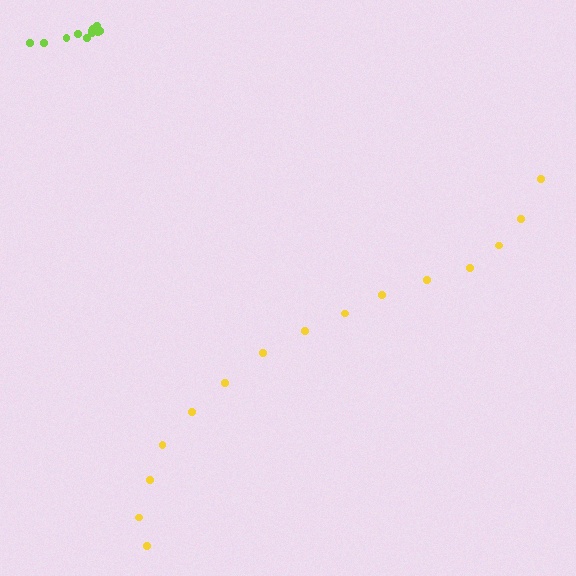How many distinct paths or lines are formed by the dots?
There are 2 distinct paths.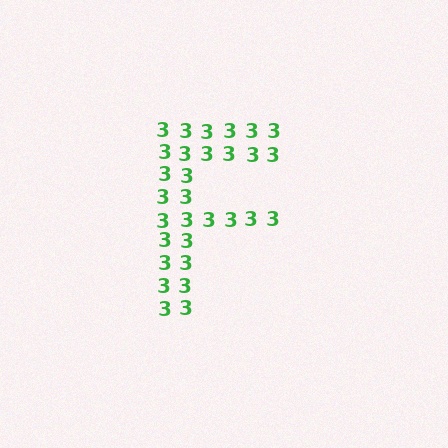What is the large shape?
The large shape is the letter F.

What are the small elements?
The small elements are digit 3's.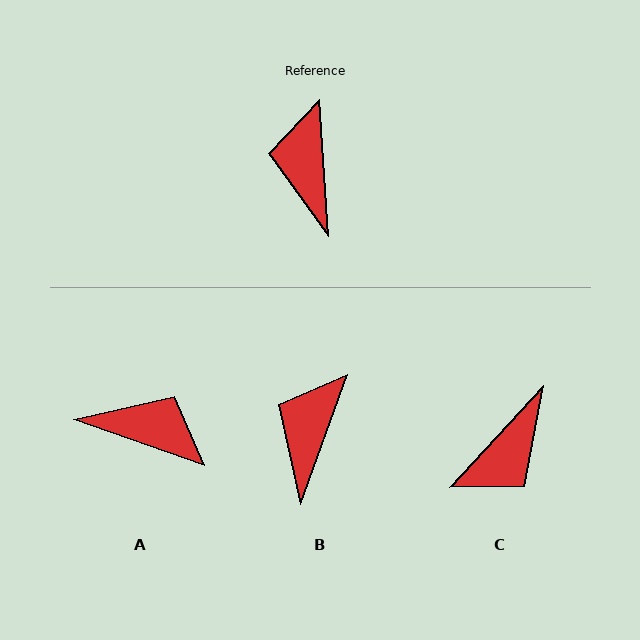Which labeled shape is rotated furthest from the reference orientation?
C, about 134 degrees away.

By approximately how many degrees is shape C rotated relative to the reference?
Approximately 134 degrees counter-clockwise.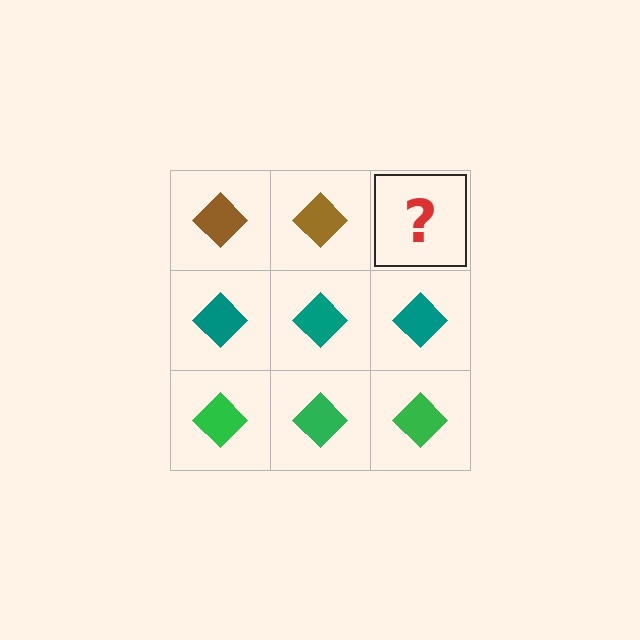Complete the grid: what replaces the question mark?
The question mark should be replaced with a brown diamond.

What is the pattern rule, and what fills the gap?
The rule is that each row has a consistent color. The gap should be filled with a brown diamond.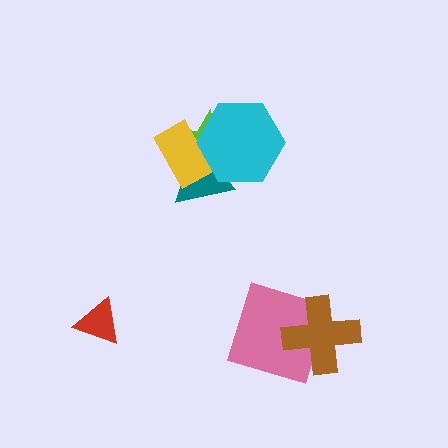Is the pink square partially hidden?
Yes, it is partially covered by another shape.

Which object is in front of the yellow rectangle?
The cyan hexagon is in front of the yellow rectangle.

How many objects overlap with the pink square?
1 object overlaps with the pink square.